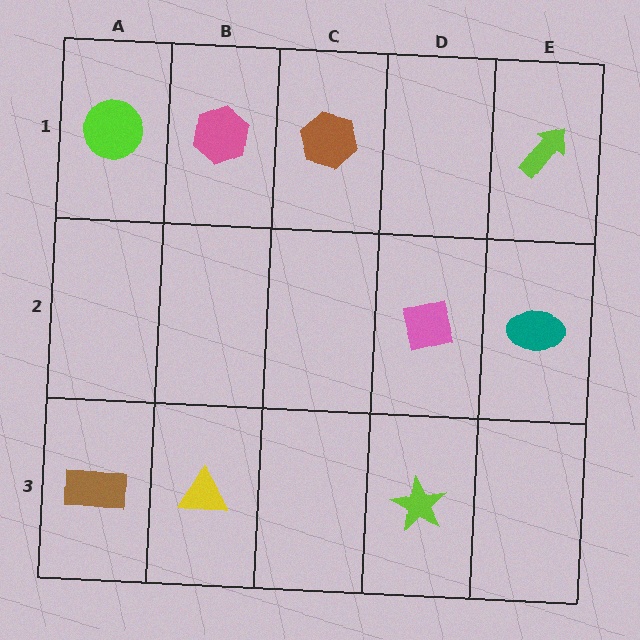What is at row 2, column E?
A teal ellipse.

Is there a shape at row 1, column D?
No, that cell is empty.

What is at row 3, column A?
A brown rectangle.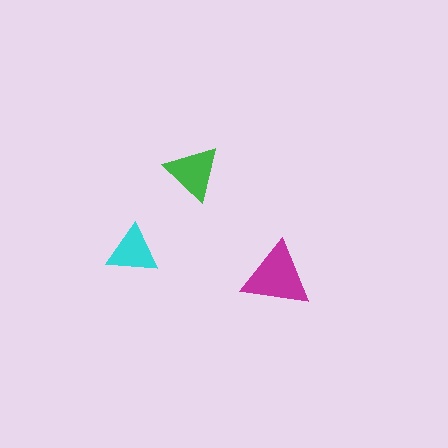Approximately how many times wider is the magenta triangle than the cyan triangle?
About 1.5 times wider.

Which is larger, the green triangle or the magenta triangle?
The magenta one.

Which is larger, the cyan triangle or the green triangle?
The green one.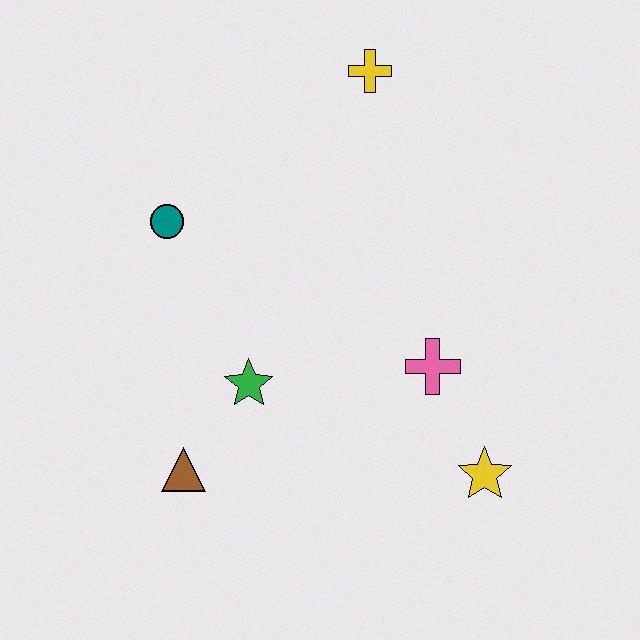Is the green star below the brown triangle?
No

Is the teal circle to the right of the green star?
No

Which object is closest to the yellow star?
The pink cross is closest to the yellow star.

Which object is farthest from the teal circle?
The yellow star is farthest from the teal circle.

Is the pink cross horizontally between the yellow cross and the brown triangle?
No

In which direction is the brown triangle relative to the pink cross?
The brown triangle is to the left of the pink cross.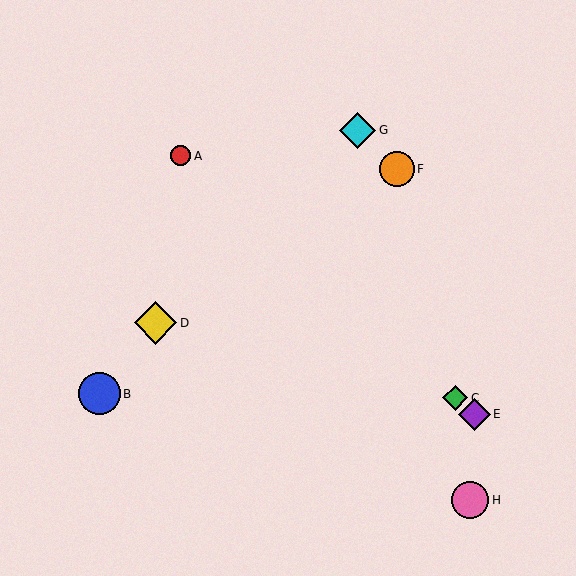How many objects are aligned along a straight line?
3 objects (A, C, E) are aligned along a straight line.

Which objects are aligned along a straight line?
Objects A, C, E are aligned along a straight line.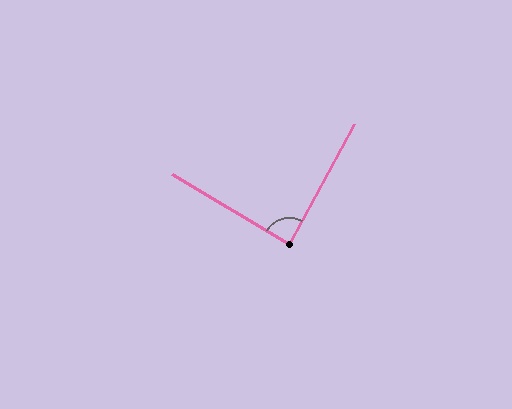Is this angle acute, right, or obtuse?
It is approximately a right angle.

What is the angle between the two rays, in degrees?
Approximately 88 degrees.